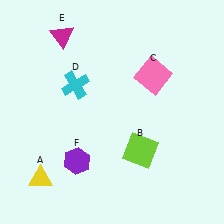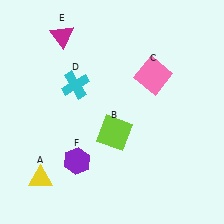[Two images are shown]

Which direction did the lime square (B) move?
The lime square (B) moved left.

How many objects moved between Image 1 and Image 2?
1 object moved between the two images.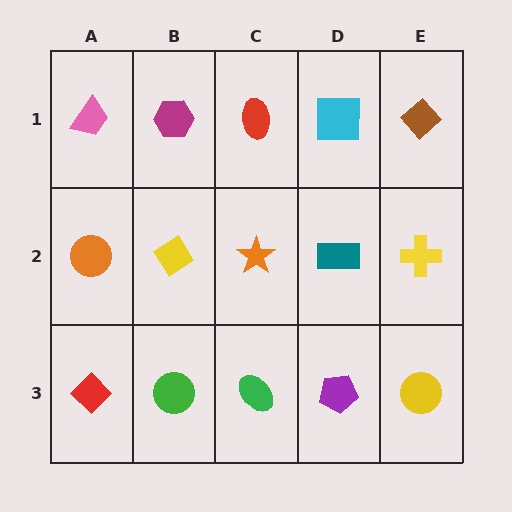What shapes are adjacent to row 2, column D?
A cyan square (row 1, column D), a purple pentagon (row 3, column D), an orange star (row 2, column C), a yellow cross (row 2, column E).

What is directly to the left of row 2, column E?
A teal rectangle.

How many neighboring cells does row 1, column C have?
3.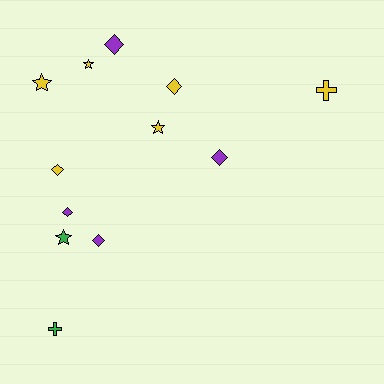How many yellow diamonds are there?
There are 2 yellow diamonds.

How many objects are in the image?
There are 12 objects.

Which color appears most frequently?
Yellow, with 6 objects.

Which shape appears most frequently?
Diamond, with 6 objects.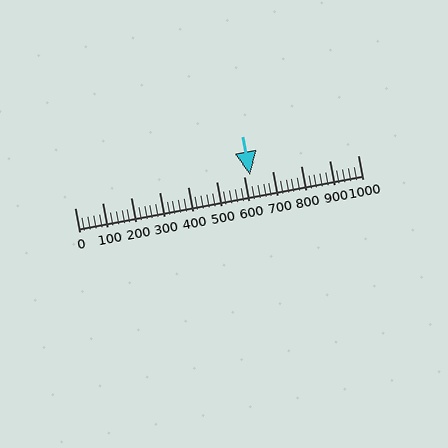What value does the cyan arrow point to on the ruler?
The cyan arrow points to approximately 620.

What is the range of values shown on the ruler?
The ruler shows values from 0 to 1000.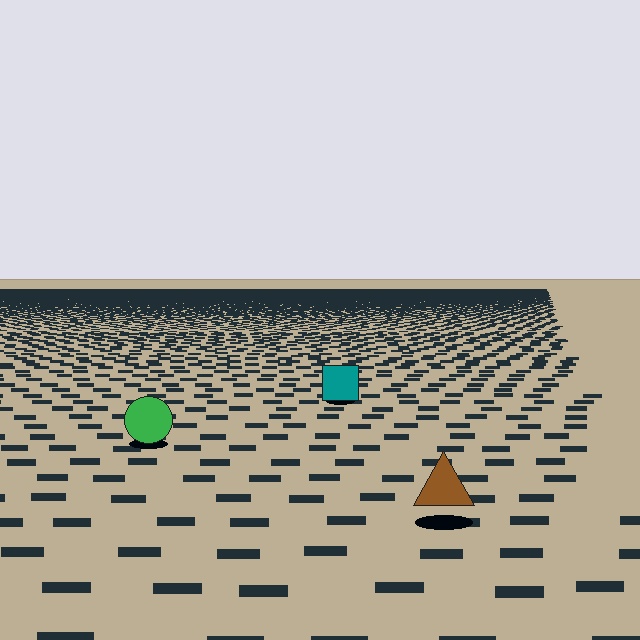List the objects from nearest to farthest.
From nearest to farthest: the brown triangle, the green circle, the teal square.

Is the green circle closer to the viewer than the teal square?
Yes. The green circle is closer — you can tell from the texture gradient: the ground texture is coarser near it.